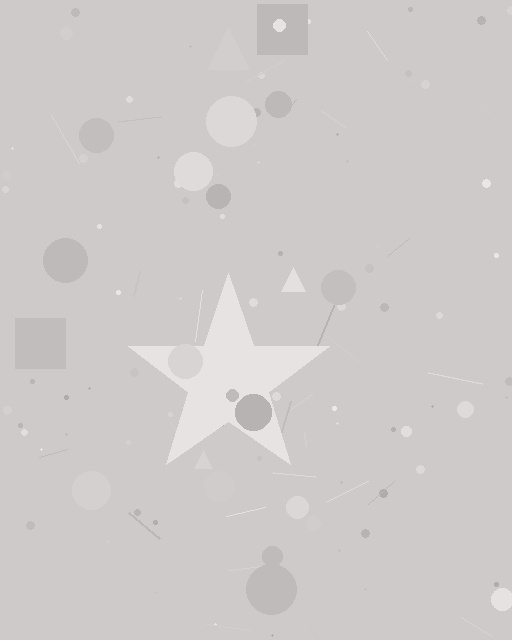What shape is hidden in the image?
A star is hidden in the image.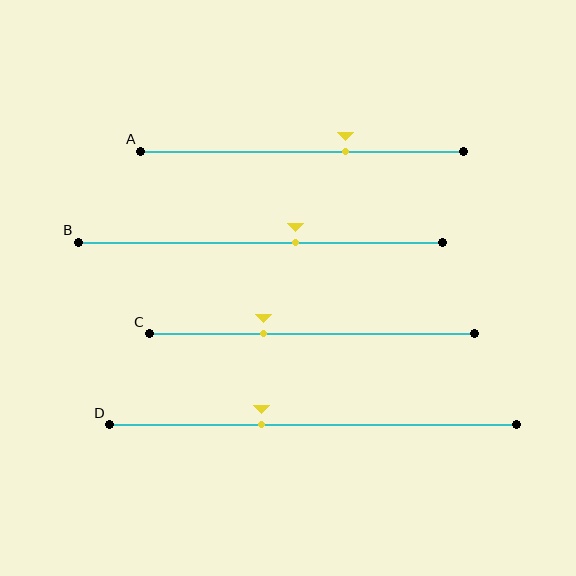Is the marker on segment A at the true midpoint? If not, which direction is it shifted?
No, the marker on segment A is shifted to the right by about 13% of the segment length.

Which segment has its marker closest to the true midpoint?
Segment B has its marker closest to the true midpoint.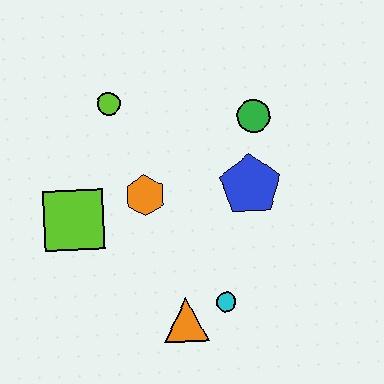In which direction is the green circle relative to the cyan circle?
The green circle is above the cyan circle.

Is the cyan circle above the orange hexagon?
No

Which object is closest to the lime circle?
The orange hexagon is closest to the lime circle.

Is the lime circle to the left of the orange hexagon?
Yes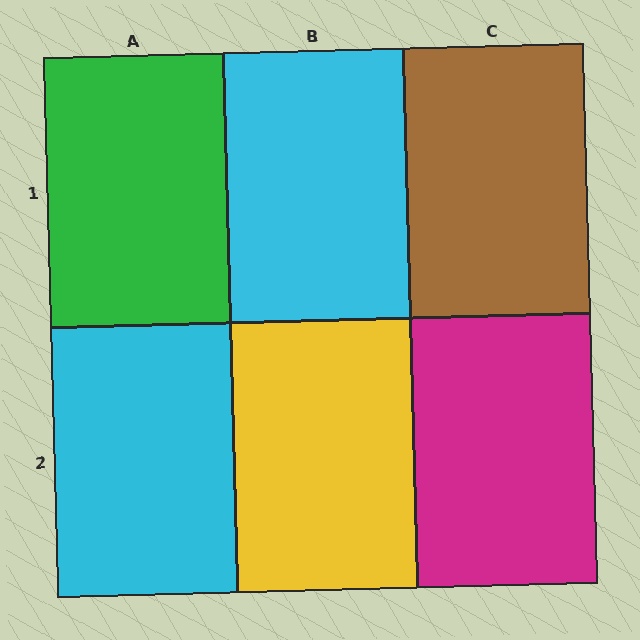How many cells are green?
1 cell is green.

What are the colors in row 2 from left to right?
Cyan, yellow, magenta.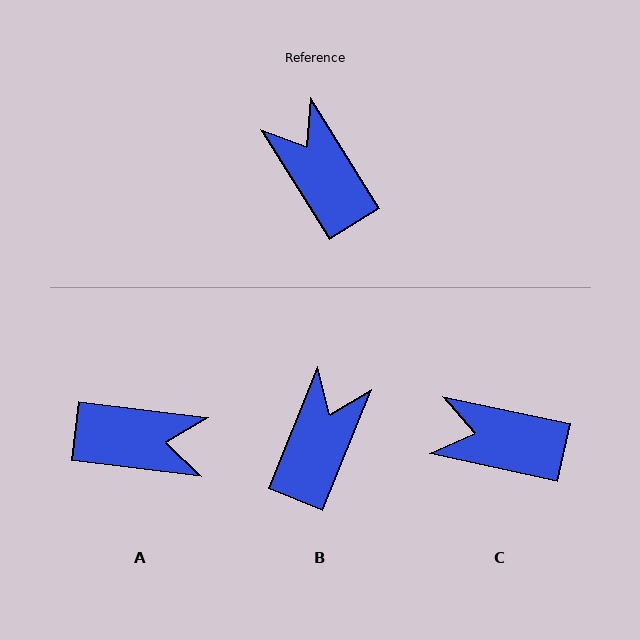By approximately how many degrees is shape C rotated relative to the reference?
Approximately 46 degrees counter-clockwise.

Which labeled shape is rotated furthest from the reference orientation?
A, about 129 degrees away.